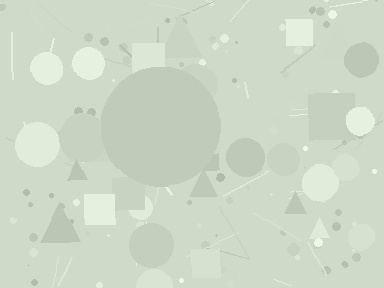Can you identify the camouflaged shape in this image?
The camouflaged shape is a circle.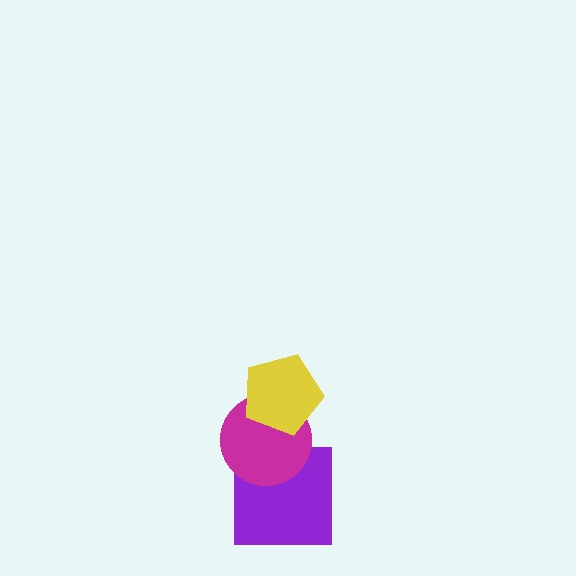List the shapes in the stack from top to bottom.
From top to bottom: the yellow pentagon, the magenta circle, the purple square.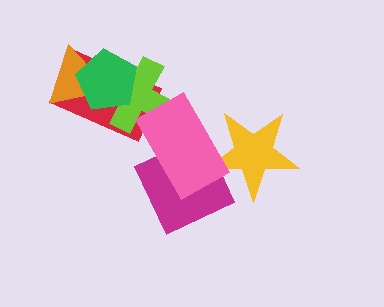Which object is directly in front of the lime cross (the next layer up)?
The orange triangle is directly in front of the lime cross.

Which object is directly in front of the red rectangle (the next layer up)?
The lime cross is directly in front of the red rectangle.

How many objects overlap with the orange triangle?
3 objects overlap with the orange triangle.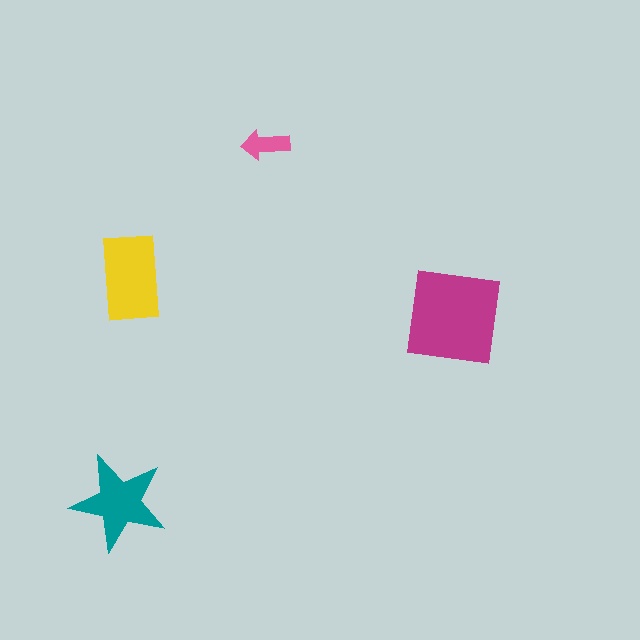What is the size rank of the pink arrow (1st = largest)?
4th.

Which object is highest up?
The pink arrow is topmost.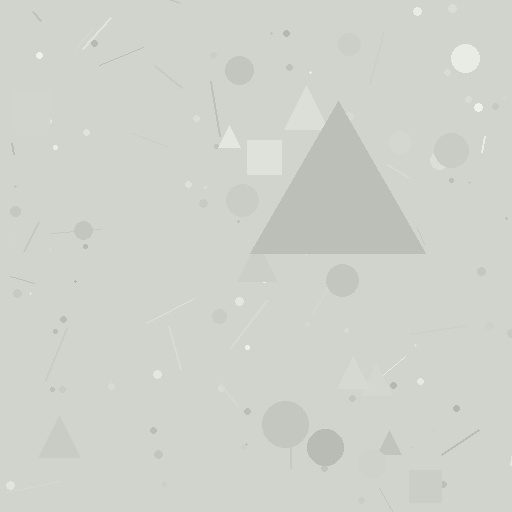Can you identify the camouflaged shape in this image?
The camouflaged shape is a triangle.